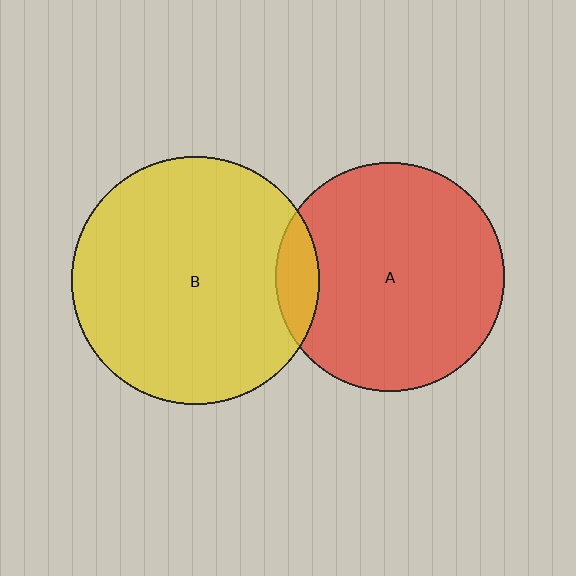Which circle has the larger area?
Circle B (yellow).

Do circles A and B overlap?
Yes.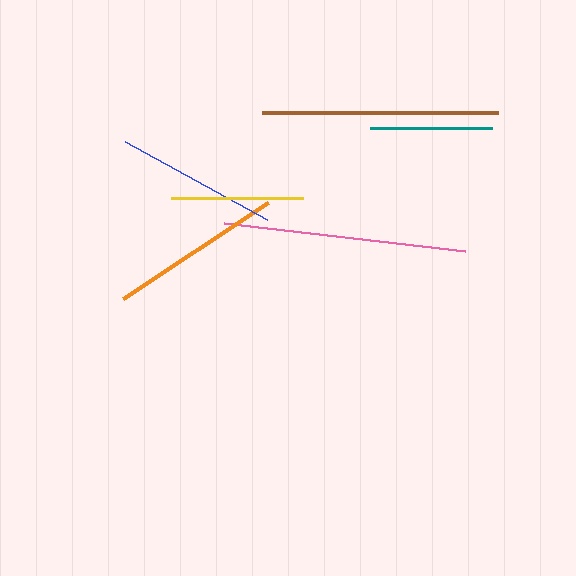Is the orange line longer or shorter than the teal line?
The orange line is longer than the teal line.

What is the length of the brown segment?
The brown segment is approximately 236 pixels long.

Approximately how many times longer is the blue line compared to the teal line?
The blue line is approximately 1.3 times the length of the teal line.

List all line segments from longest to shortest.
From longest to shortest: pink, brown, orange, blue, yellow, teal.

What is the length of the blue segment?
The blue segment is approximately 161 pixels long.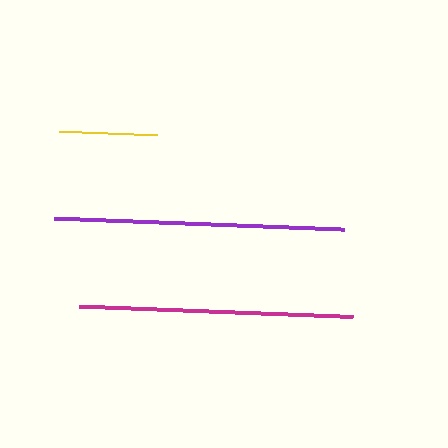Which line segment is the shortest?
The yellow line is the shortest at approximately 97 pixels.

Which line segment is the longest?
The purple line is the longest at approximately 290 pixels.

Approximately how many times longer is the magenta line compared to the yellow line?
The magenta line is approximately 2.8 times the length of the yellow line.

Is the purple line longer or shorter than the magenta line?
The purple line is longer than the magenta line.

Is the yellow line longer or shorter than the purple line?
The purple line is longer than the yellow line.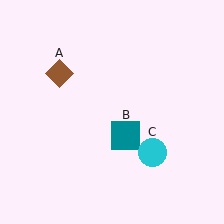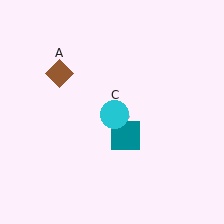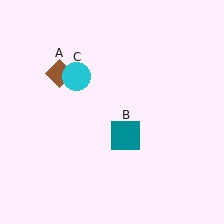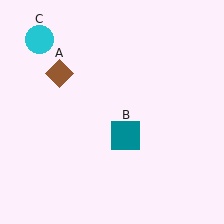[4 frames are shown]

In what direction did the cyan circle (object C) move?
The cyan circle (object C) moved up and to the left.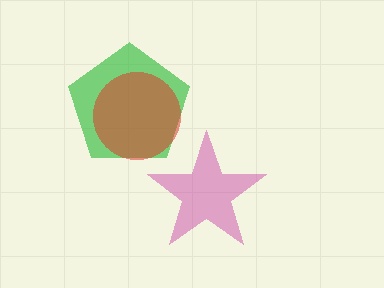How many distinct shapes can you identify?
There are 3 distinct shapes: a magenta star, a green pentagon, a red circle.